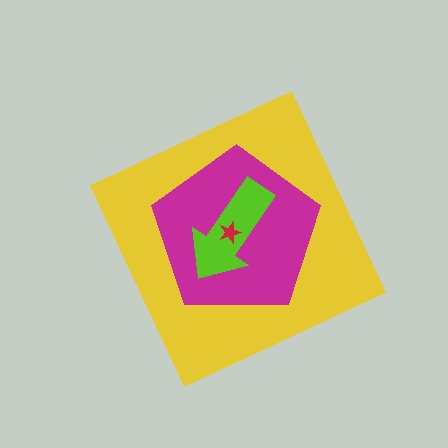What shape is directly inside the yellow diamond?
The magenta pentagon.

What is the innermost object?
The red star.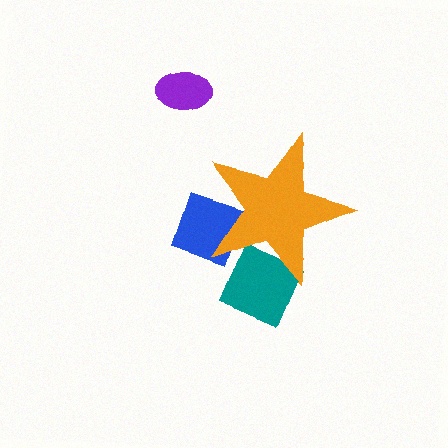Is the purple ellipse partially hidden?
No, the purple ellipse is fully visible.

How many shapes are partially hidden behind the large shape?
2 shapes are partially hidden.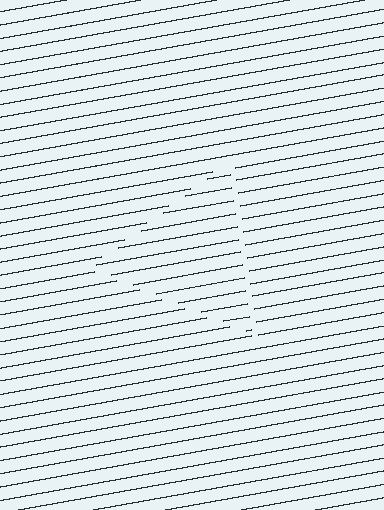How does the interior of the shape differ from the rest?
The interior of the shape contains the same grating, shifted by half a period — the contour is defined by the phase discontinuity where line-ends from the inner and outer gratings abut.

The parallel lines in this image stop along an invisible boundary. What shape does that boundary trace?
An illusory triangle. The interior of the shape contains the same grating, shifted by half a period — the contour is defined by the phase discontinuity where line-ends from the inner and outer gratings abut.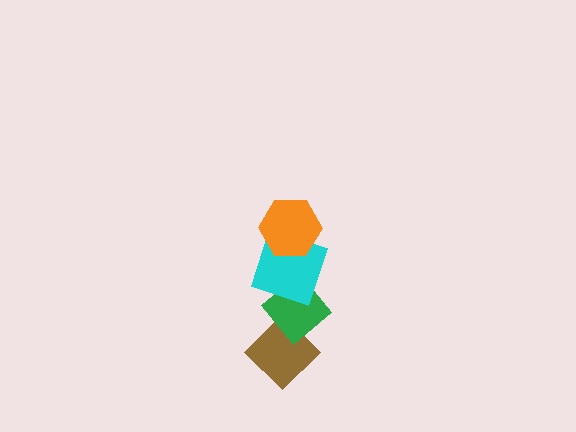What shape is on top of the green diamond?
The cyan square is on top of the green diamond.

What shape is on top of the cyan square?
The orange hexagon is on top of the cyan square.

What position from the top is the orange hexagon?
The orange hexagon is 1st from the top.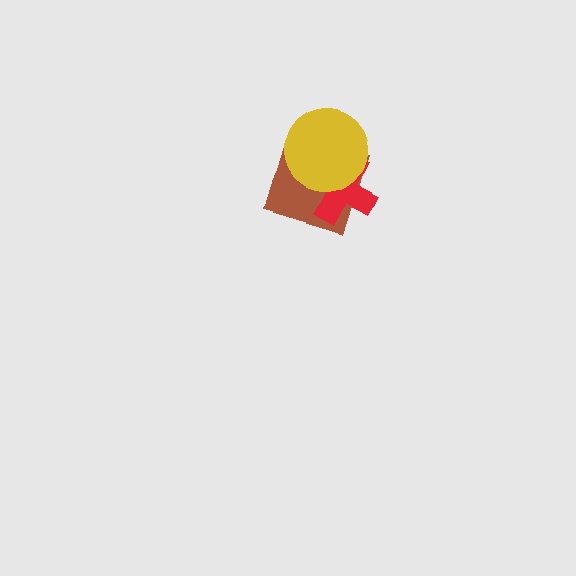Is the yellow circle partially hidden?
No, no other shape covers it.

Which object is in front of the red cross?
The yellow circle is in front of the red cross.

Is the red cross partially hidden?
Yes, it is partially covered by another shape.